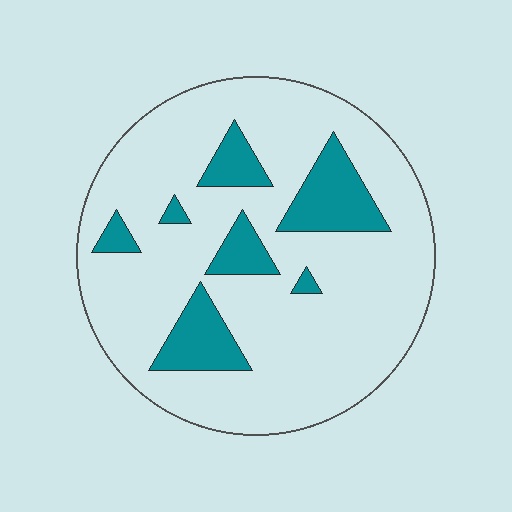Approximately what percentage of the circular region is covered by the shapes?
Approximately 20%.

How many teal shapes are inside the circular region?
7.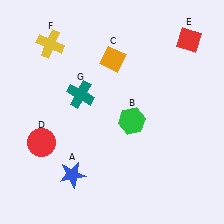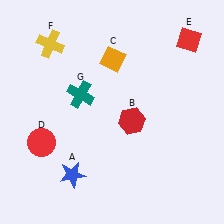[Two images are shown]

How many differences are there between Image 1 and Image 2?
There is 1 difference between the two images.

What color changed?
The hexagon (B) changed from green in Image 1 to red in Image 2.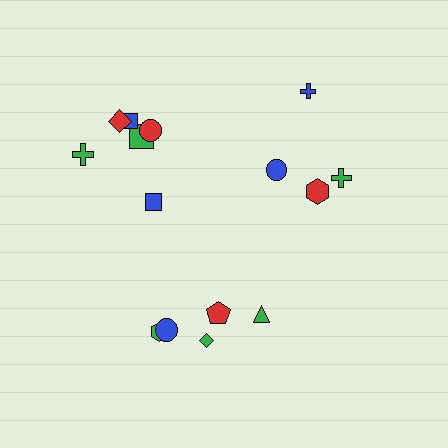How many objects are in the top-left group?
There are 6 objects.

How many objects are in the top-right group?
There are 4 objects.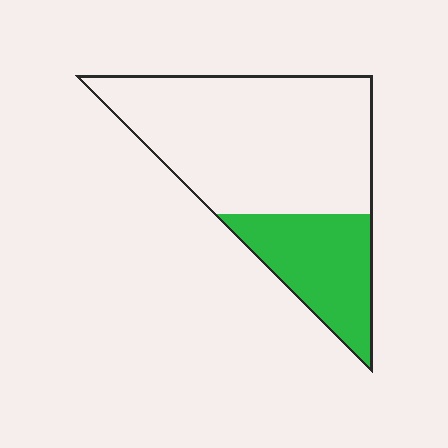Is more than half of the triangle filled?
No.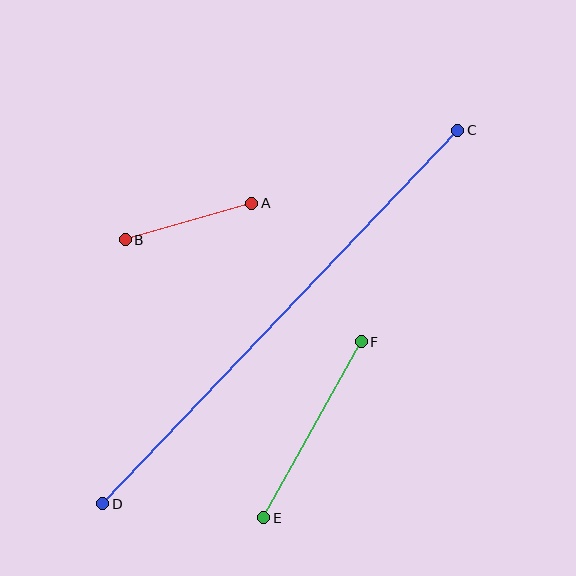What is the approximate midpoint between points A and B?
The midpoint is at approximately (188, 222) pixels.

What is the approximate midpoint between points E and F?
The midpoint is at approximately (312, 430) pixels.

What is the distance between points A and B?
The distance is approximately 131 pixels.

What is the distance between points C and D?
The distance is approximately 516 pixels.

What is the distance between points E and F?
The distance is approximately 201 pixels.